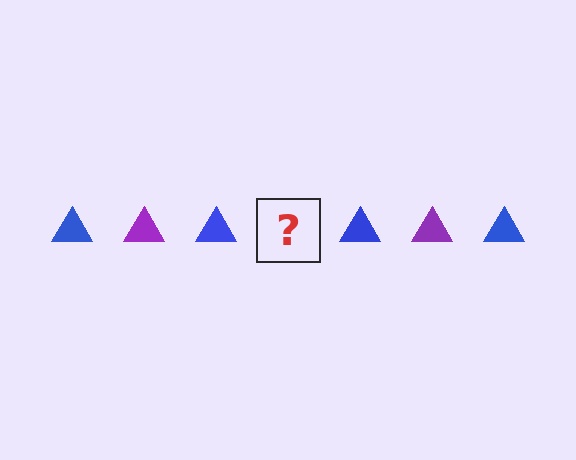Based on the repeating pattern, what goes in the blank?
The blank should be a purple triangle.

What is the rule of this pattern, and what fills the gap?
The rule is that the pattern cycles through blue, purple triangles. The gap should be filled with a purple triangle.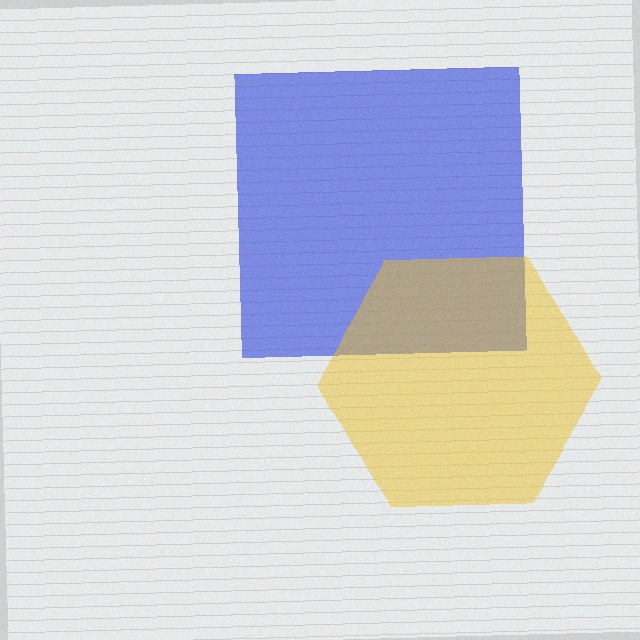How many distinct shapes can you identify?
There are 2 distinct shapes: a blue square, a yellow hexagon.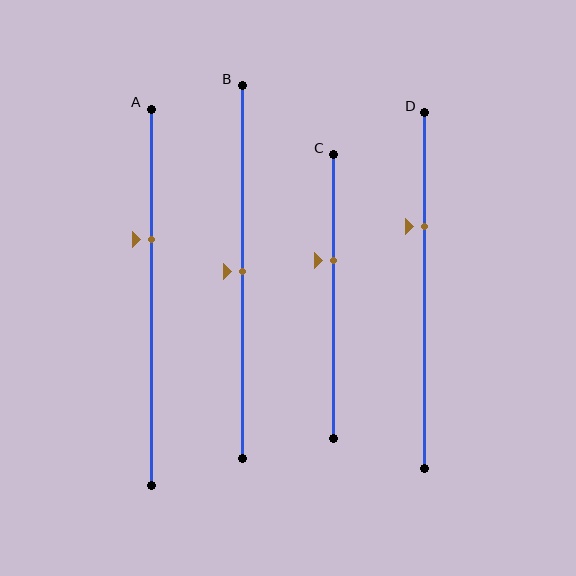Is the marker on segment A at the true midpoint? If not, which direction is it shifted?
No, the marker on segment A is shifted upward by about 15% of the segment length.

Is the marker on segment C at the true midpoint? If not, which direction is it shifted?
No, the marker on segment C is shifted upward by about 13% of the segment length.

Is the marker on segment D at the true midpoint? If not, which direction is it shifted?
No, the marker on segment D is shifted upward by about 18% of the segment length.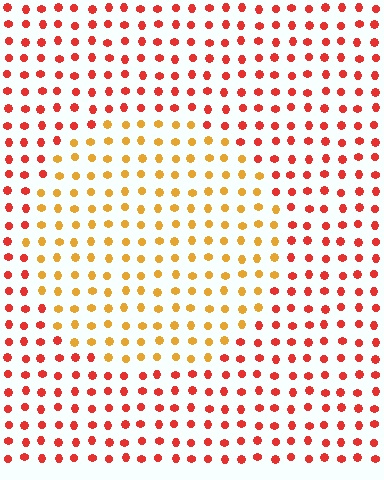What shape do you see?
I see a circle.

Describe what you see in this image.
The image is filled with small red elements in a uniform arrangement. A circle-shaped region is visible where the elements are tinted to a slightly different hue, forming a subtle color boundary.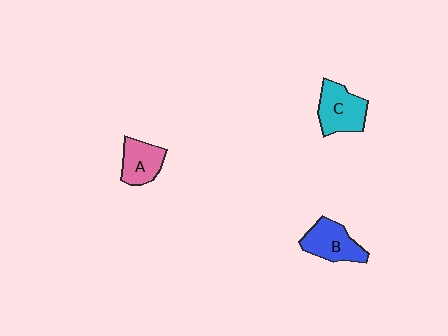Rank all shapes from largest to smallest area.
From largest to smallest: C (cyan), B (blue), A (pink).